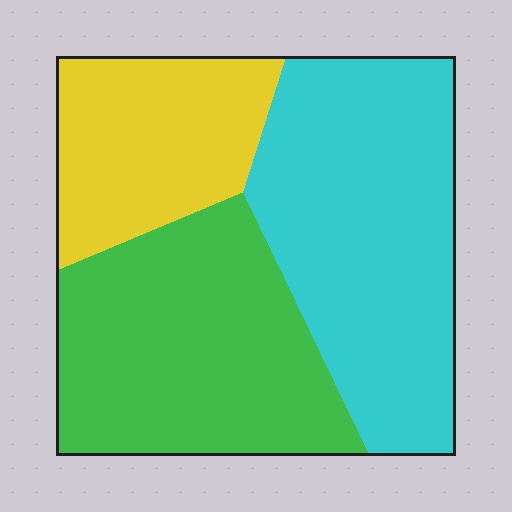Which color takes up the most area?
Cyan, at roughly 40%.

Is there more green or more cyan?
Cyan.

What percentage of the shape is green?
Green covers 37% of the shape.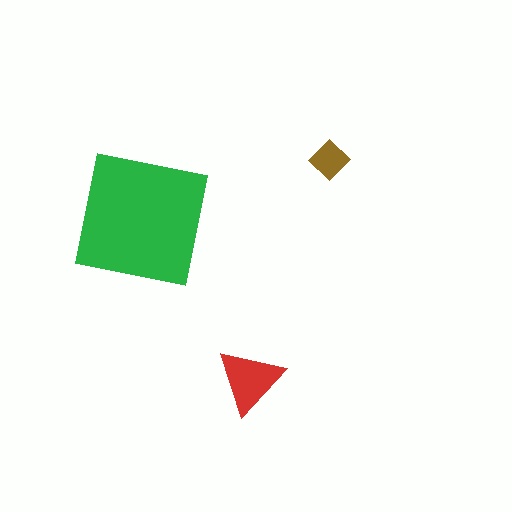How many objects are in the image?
There are 3 objects in the image.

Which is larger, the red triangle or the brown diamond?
The red triangle.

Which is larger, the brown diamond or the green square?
The green square.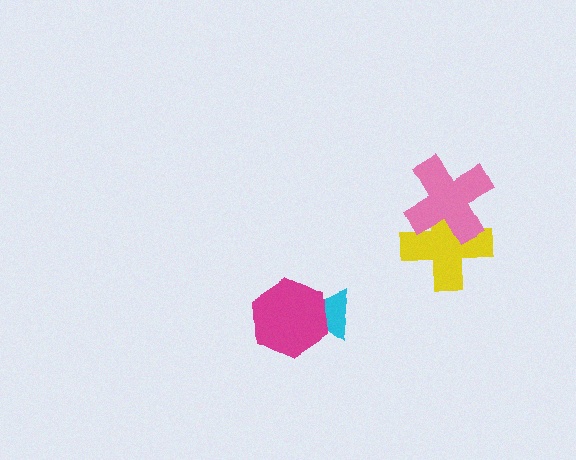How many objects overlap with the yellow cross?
1 object overlaps with the yellow cross.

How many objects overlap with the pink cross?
1 object overlaps with the pink cross.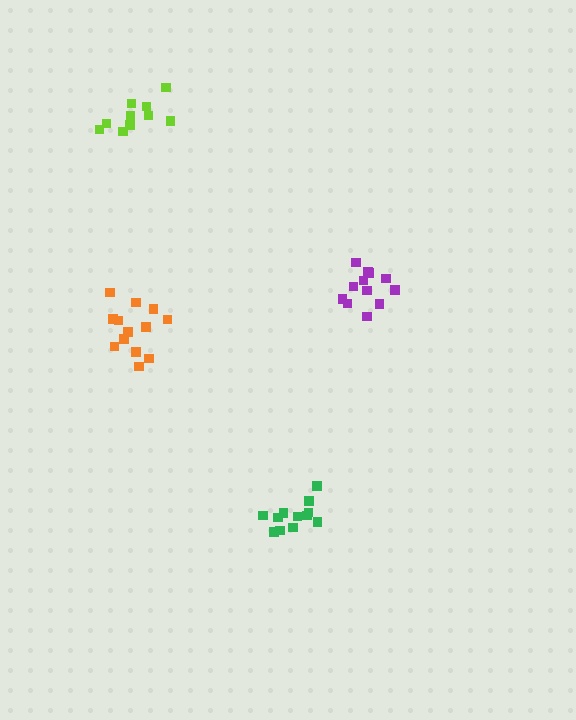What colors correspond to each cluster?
The clusters are colored: lime, purple, orange, green.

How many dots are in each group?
Group 1: 10 dots, Group 2: 12 dots, Group 3: 13 dots, Group 4: 12 dots (47 total).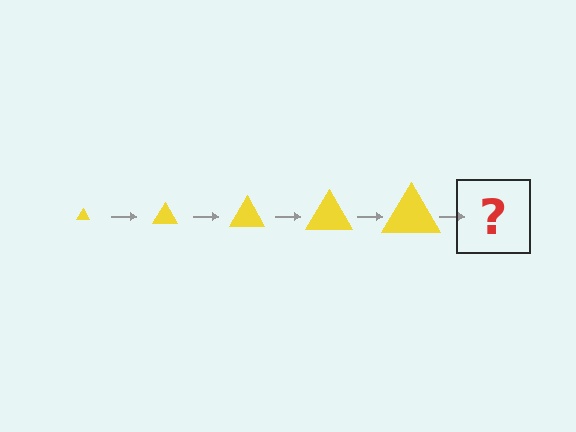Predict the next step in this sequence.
The next step is a yellow triangle, larger than the previous one.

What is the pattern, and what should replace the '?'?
The pattern is that the triangle gets progressively larger each step. The '?' should be a yellow triangle, larger than the previous one.